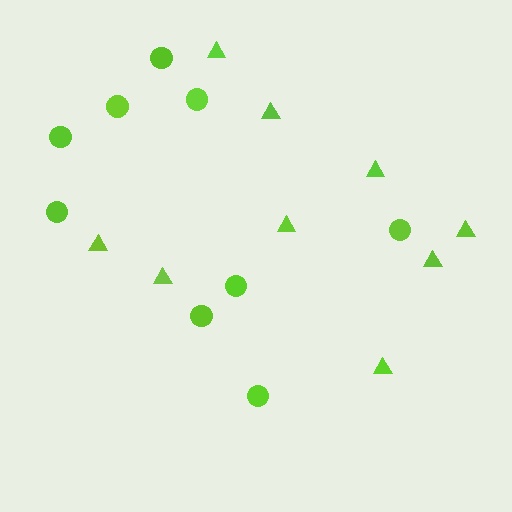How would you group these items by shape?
There are 2 groups: one group of circles (9) and one group of triangles (9).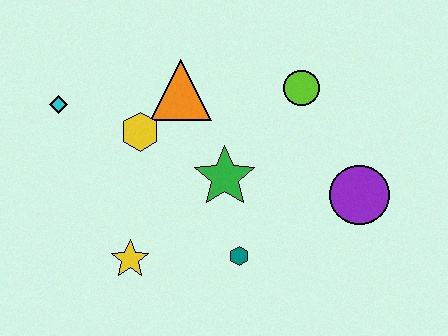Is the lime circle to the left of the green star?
No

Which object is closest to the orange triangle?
The yellow hexagon is closest to the orange triangle.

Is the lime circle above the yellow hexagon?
Yes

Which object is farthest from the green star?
The cyan diamond is farthest from the green star.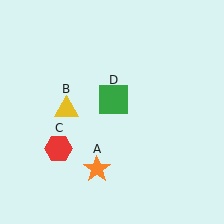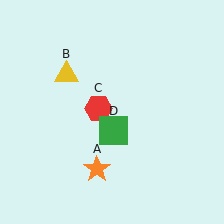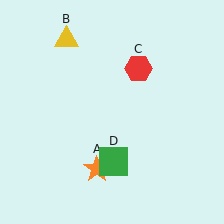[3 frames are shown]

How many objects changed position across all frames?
3 objects changed position: yellow triangle (object B), red hexagon (object C), green square (object D).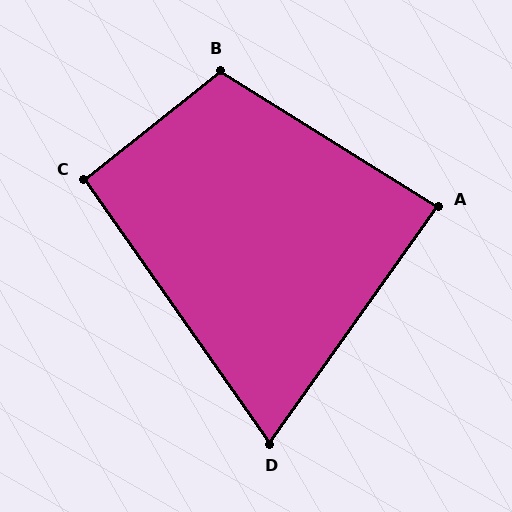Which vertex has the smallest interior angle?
D, at approximately 70 degrees.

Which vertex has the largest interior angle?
B, at approximately 110 degrees.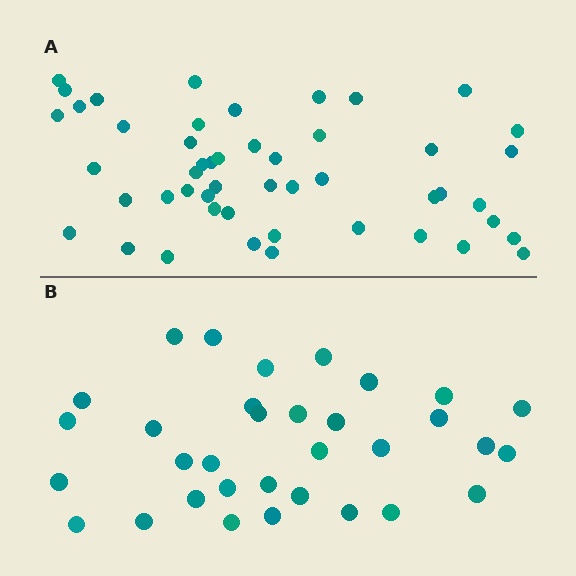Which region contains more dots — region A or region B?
Region A (the top region) has more dots.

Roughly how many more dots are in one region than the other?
Region A has approximately 15 more dots than region B.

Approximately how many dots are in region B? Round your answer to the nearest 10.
About 30 dots. (The exact count is 33, which rounds to 30.)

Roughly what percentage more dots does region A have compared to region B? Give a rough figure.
About 50% more.